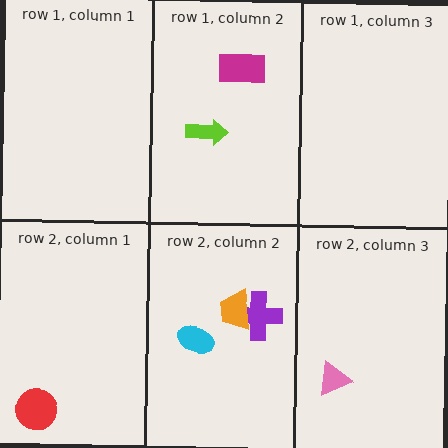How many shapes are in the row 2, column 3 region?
1.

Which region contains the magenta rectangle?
The row 1, column 2 region.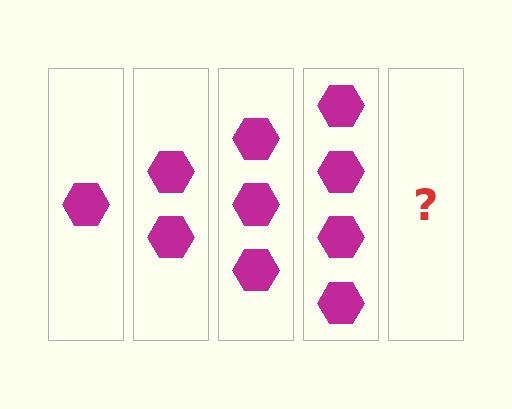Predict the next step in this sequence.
The next step is 5 hexagons.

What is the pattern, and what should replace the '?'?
The pattern is that each step adds one more hexagon. The '?' should be 5 hexagons.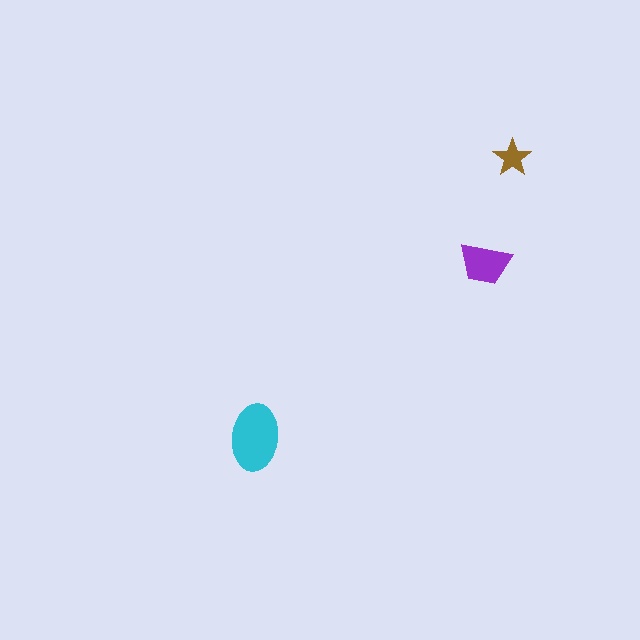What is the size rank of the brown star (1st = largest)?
3rd.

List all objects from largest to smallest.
The cyan ellipse, the purple trapezoid, the brown star.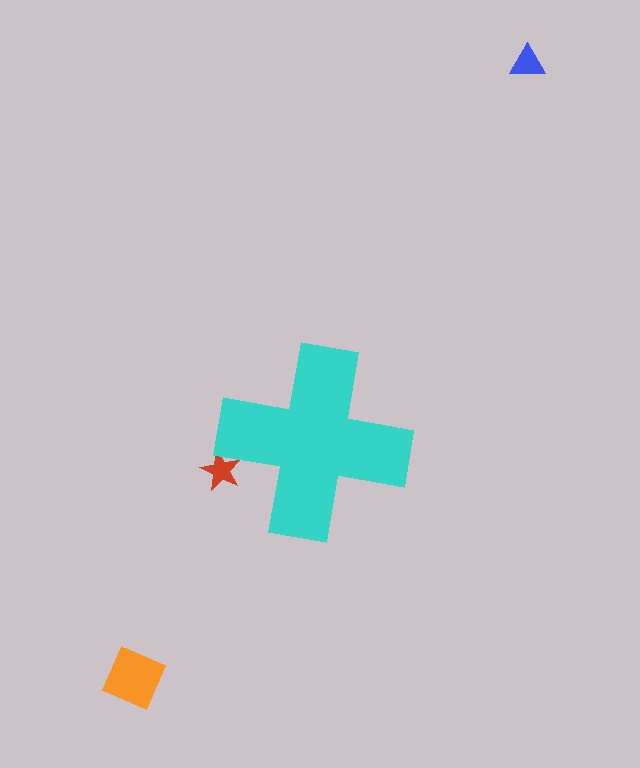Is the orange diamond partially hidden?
No, the orange diamond is fully visible.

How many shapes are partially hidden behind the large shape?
1 shape is partially hidden.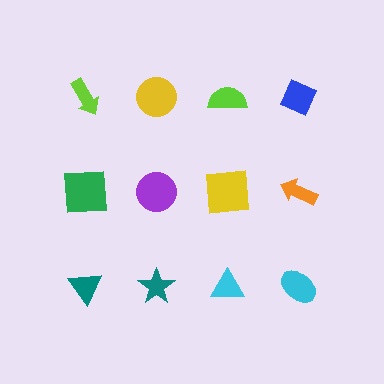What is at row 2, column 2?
A purple circle.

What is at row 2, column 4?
An orange arrow.